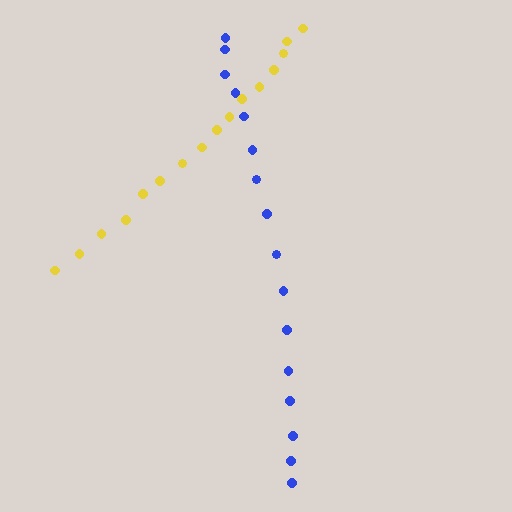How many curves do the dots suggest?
There are 2 distinct paths.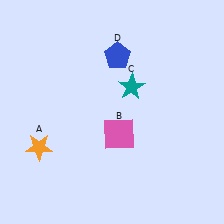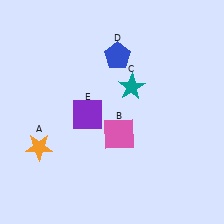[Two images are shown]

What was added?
A purple square (E) was added in Image 2.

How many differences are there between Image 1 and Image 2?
There is 1 difference between the two images.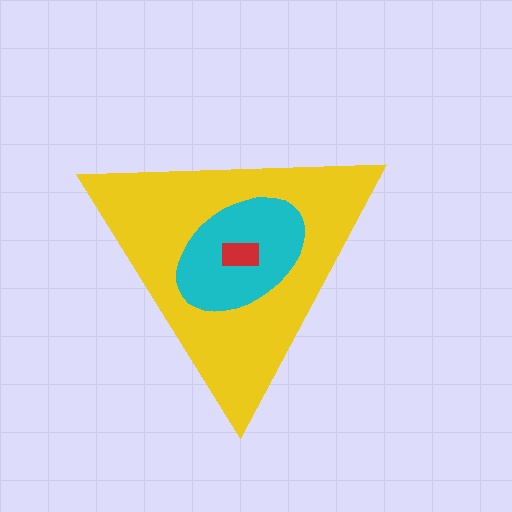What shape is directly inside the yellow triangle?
The cyan ellipse.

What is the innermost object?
The red rectangle.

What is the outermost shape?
The yellow triangle.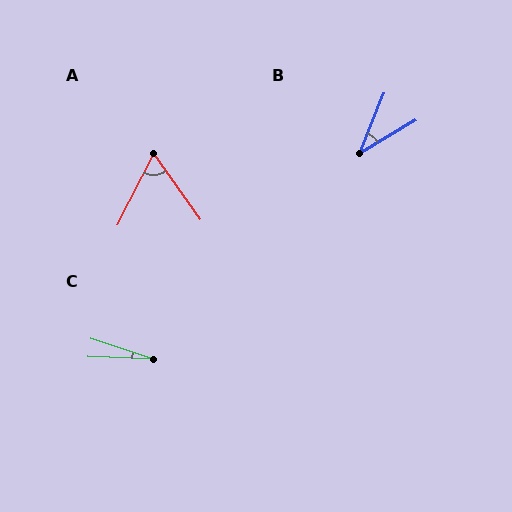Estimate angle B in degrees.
Approximately 37 degrees.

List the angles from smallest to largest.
C (15°), B (37°), A (62°).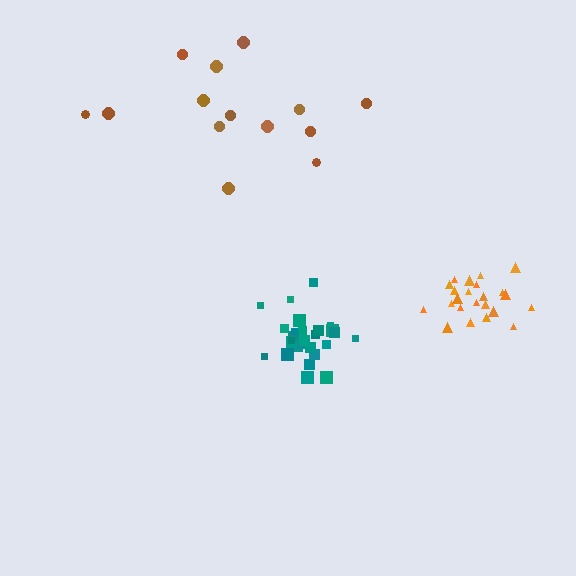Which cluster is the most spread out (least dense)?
Brown.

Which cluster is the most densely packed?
Teal.